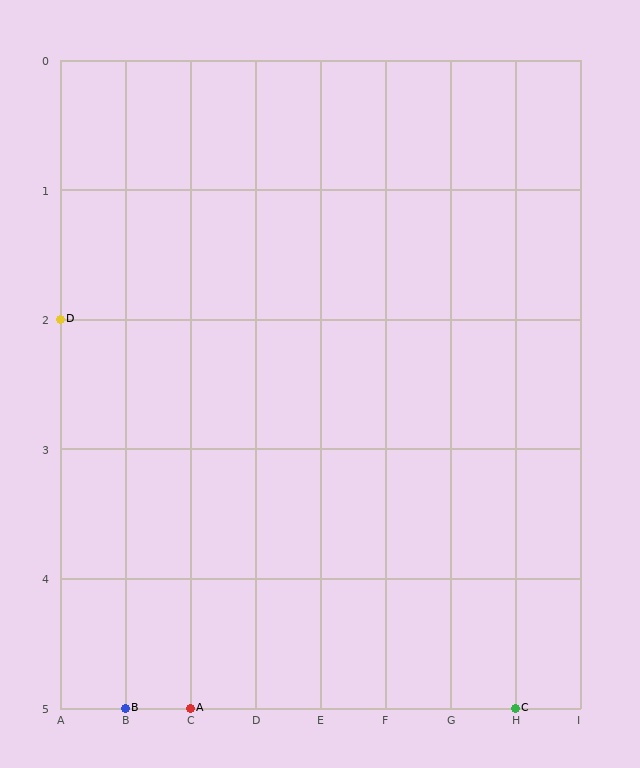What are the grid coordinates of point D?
Point D is at grid coordinates (A, 2).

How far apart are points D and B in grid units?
Points D and B are 1 column and 3 rows apart (about 3.2 grid units diagonally).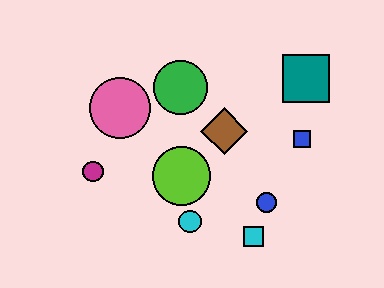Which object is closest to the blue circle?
The cyan square is closest to the blue circle.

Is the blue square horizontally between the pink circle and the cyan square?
No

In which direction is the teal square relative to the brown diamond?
The teal square is to the right of the brown diamond.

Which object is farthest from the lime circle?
The teal square is farthest from the lime circle.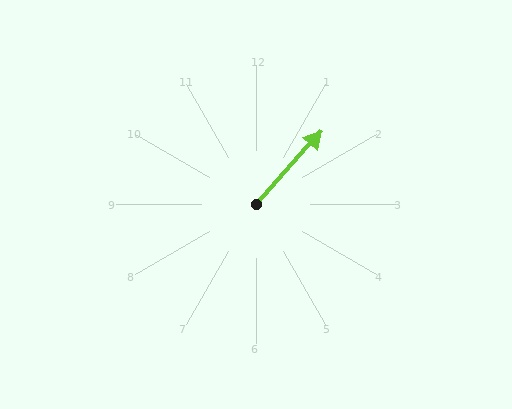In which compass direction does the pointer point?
Northeast.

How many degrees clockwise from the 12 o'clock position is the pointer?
Approximately 41 degrees.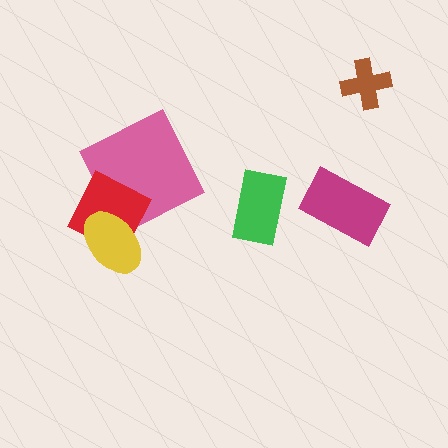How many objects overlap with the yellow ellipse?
1 object overlaps with the yellow ellipse.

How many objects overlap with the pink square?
1 object overlaps with the pink square.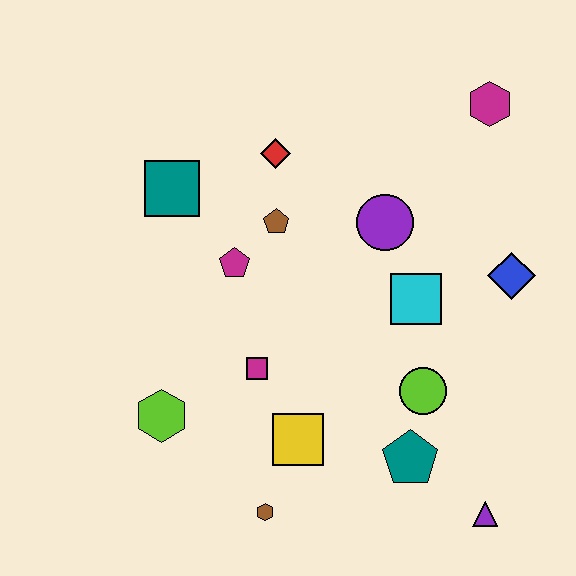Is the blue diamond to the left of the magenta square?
No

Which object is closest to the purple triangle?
The teal pentagon is closest to the purple triangle.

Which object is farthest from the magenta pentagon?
The purple triangle is farthest from the magenta pentagon.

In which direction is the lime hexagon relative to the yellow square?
The lime hexagon is to the left of the yellow square.